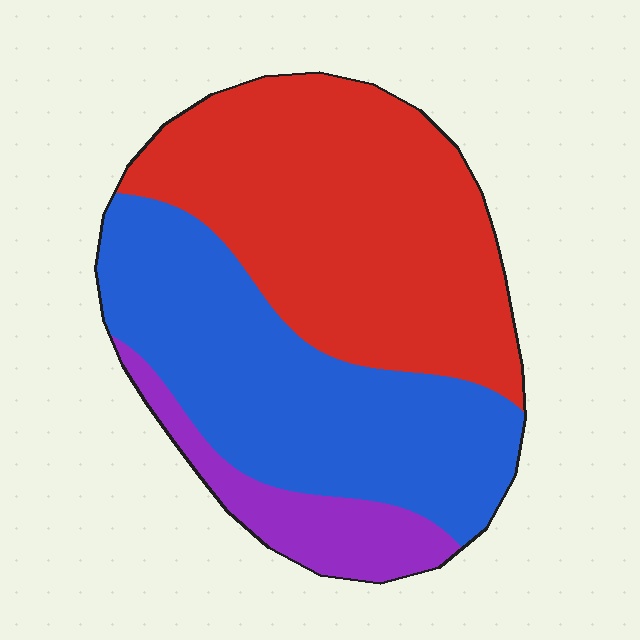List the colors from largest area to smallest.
From largest to smallest: red, blue, purple.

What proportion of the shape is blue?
Blue covers around 40% of the shape.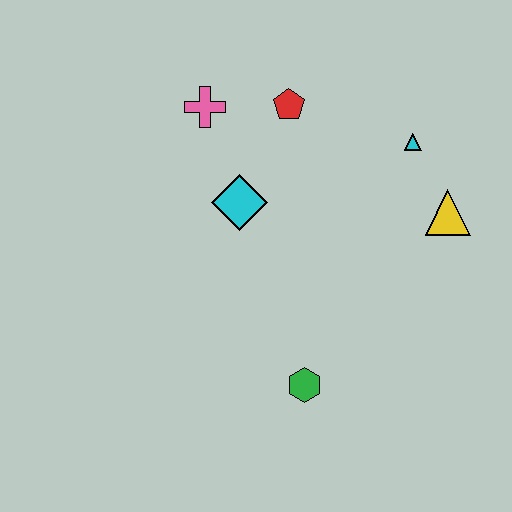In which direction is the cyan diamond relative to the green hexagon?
The cyan diamond is above the green hexagon.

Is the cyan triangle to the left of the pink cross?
No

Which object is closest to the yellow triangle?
The cyan triangle is closest to the yellow triangle.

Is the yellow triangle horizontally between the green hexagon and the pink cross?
No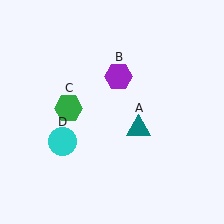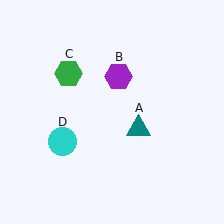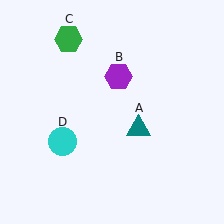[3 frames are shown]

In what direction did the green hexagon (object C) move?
The green hexagon (object C) moved up.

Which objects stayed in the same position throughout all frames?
Teal triangle (object A) and purple hexagon (object B) and cyan circle (object D) remained stationary.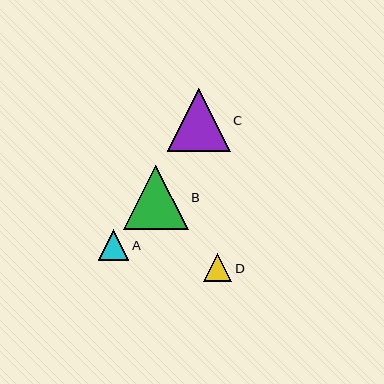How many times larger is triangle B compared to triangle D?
Triangle B is approximately 2.3 times the size of triangle D.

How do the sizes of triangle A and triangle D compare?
Triangle A and triangle D are approximately the same size.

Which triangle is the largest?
Triangle B is the largest with a size of approximately 64 pixels.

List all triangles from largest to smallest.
From largest to smallest: B, C, A, D.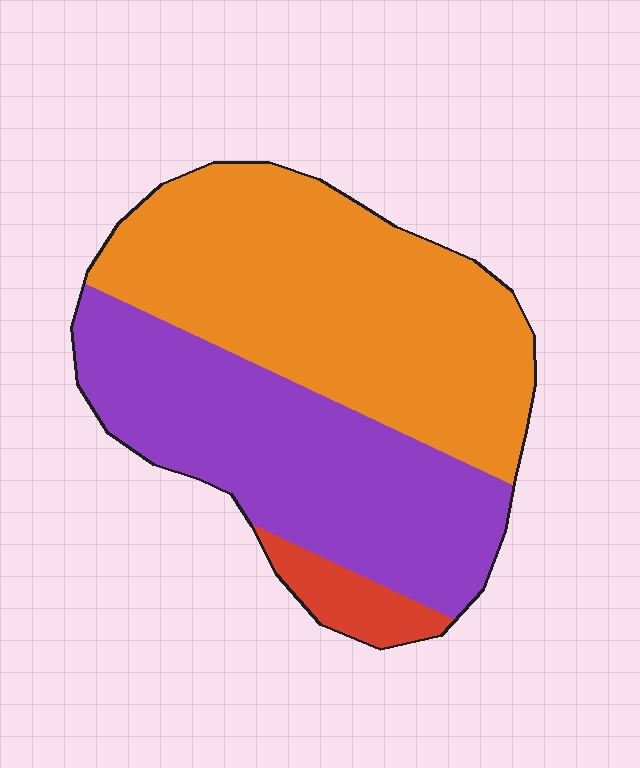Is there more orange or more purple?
Orange.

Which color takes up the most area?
Orange, at roughly 50%.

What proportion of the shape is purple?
Purple takes up between a third and a half of the shape.